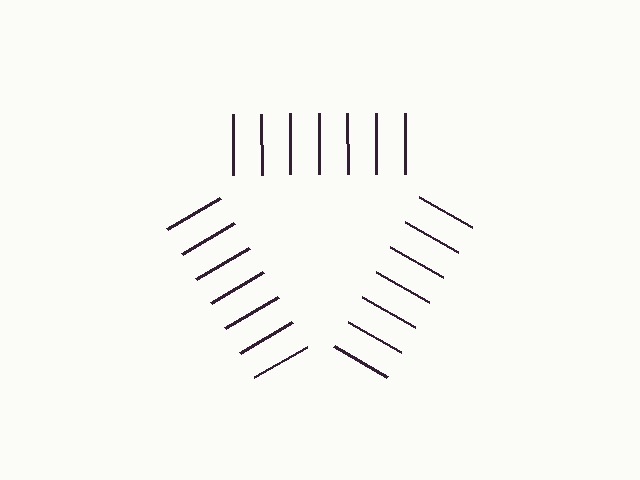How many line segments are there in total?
21 — 7 along each of the 3 edges.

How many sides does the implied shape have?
3 sides — the line-ends trace a triangle.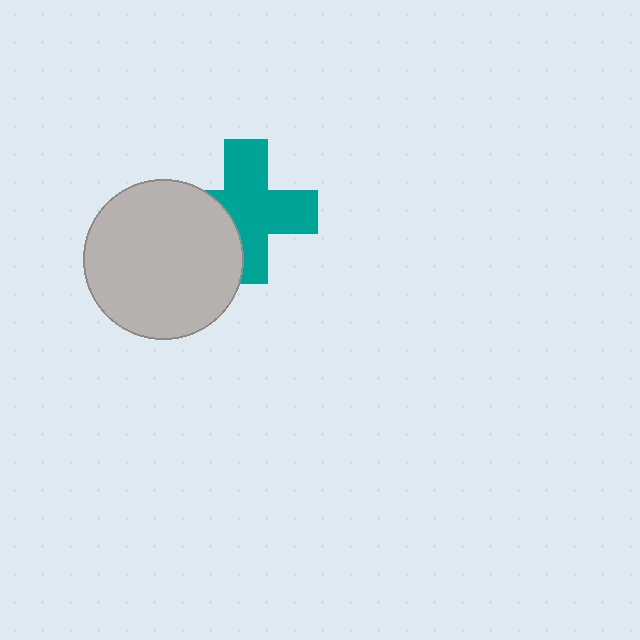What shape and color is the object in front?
The object in front is a light gray circle.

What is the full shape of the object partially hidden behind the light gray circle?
The partially hidden object is a teal cross.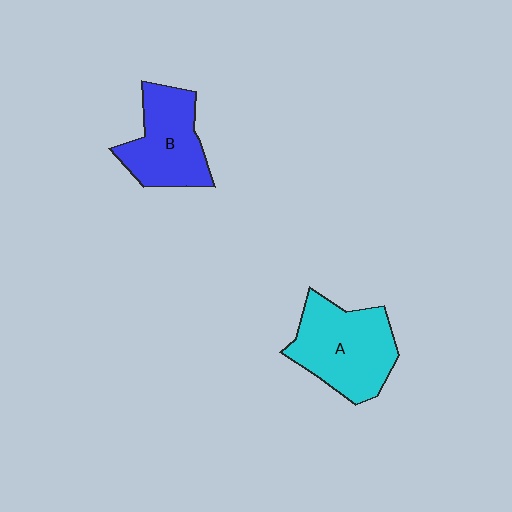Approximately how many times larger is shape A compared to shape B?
Approximately 1.2 times.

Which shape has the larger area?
Shape A (cyan).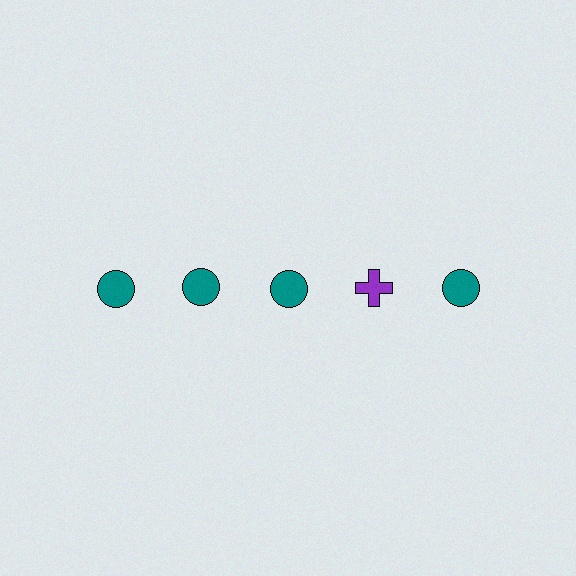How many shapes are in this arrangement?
There are 5 shapes arranged in a grid pattern.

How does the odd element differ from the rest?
It differs in both color (purple instead of teal) and shape (cross instead of circle).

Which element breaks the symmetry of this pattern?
The purple cross in the top row, second from right column breaks the symmetry. All other shapes are teal circles.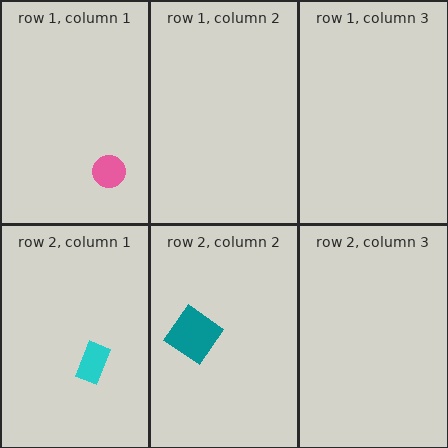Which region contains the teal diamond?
The row 2, column 2 region.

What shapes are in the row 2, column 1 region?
The cyan rectangle.